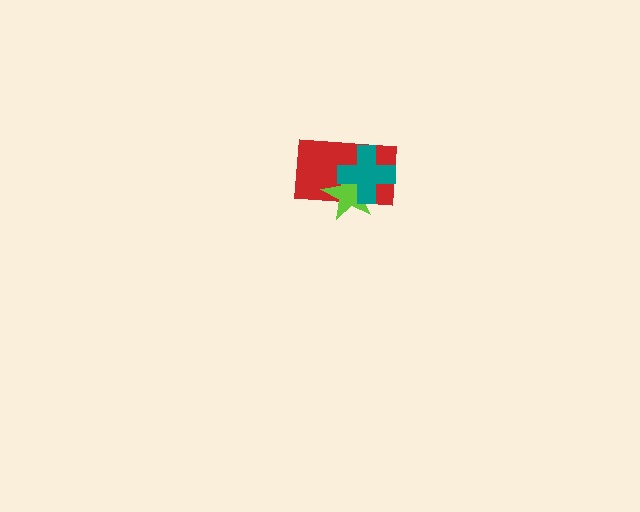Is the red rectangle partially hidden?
Yes, it is partially covered by another shape.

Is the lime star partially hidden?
Yes, it is partially covered by another shape.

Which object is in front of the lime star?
The teal cross is in front of the lime star.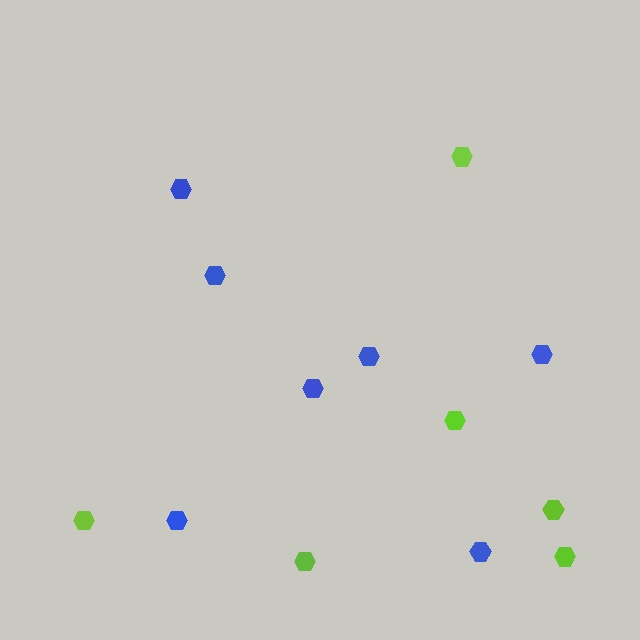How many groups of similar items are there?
There are 2 groups: one group of blue hexagons (7) and one group of lime hexagons (6).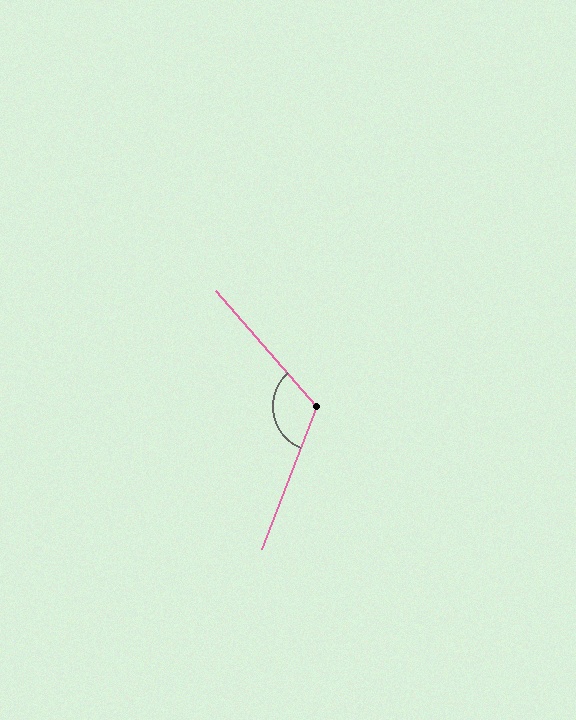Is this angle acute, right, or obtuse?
It is obtuse.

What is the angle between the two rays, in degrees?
Approximately 117 degrees.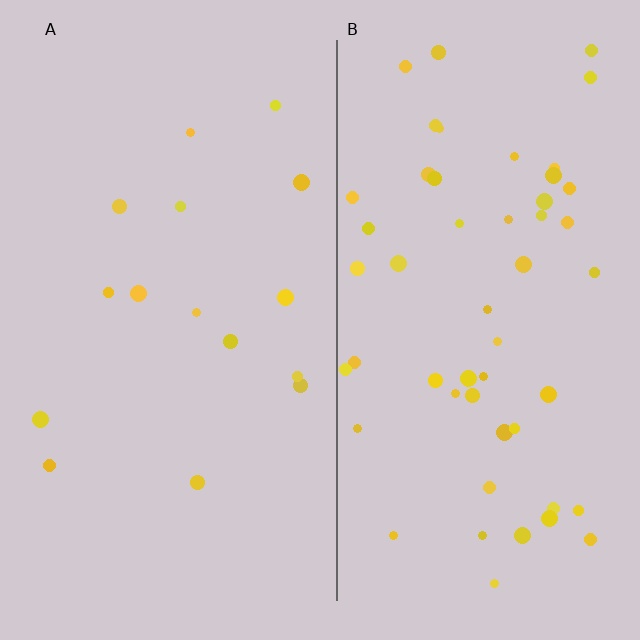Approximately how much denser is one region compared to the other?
Approximately 3.4× — region B over region A.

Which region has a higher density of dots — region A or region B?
B (the right).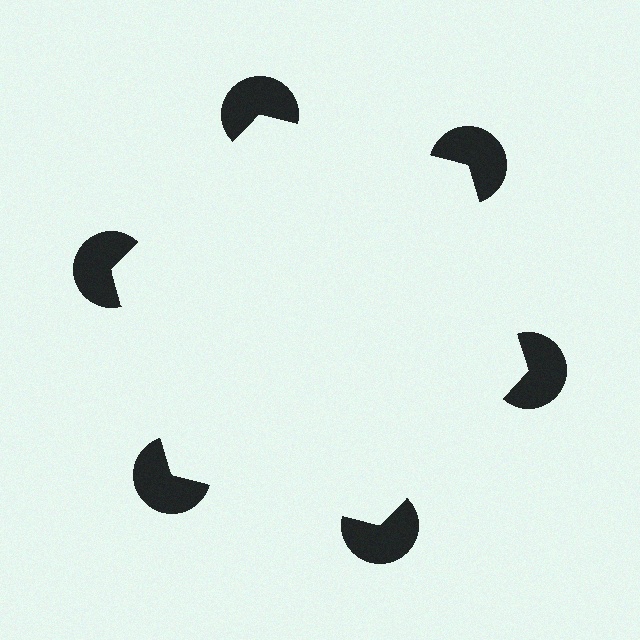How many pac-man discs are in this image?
There are 6 — one at each vertex of the illusory hexagon.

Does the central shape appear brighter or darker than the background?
It typically appears slightly brighter than the background, even though no actual brightness change is drawn.